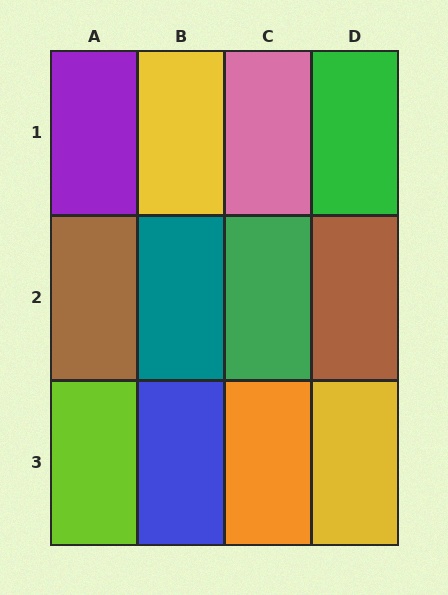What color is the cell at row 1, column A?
Purple.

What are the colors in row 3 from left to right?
Lime, blue, orange, yellow.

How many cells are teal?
1 cell is teal.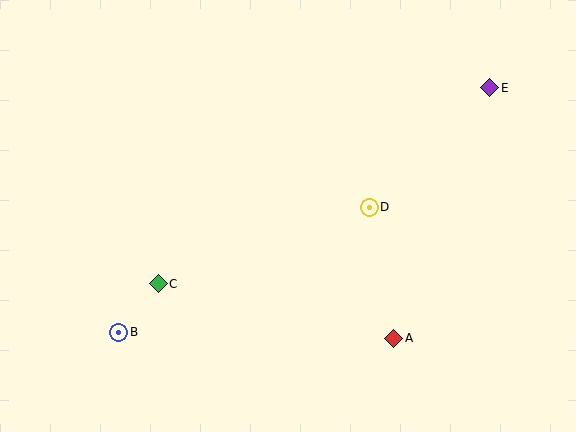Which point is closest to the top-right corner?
Point E is closest to the top-right corner.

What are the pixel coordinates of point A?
Point A is at (394, 338).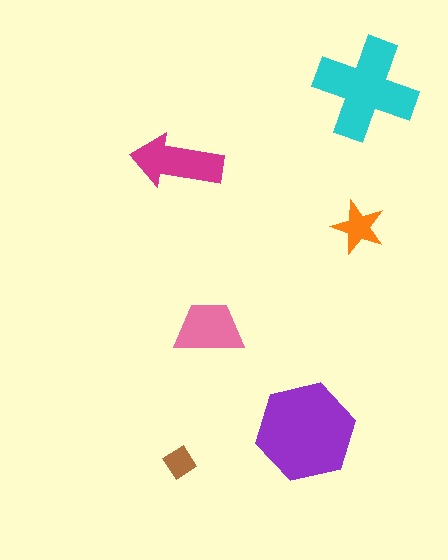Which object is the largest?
The purple hexagon.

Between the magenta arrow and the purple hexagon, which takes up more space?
The purple hexagon.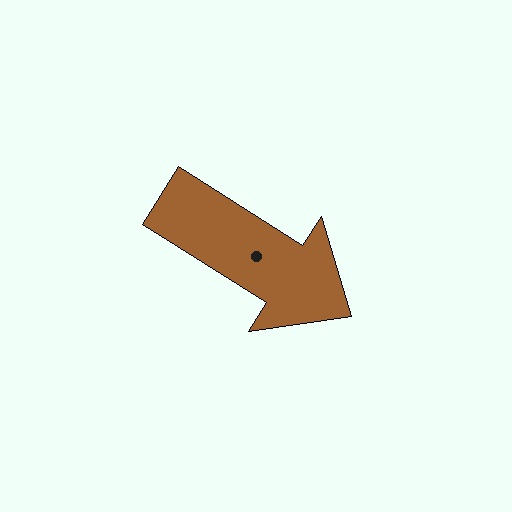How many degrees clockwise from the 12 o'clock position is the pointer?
Approximately 122 degrees.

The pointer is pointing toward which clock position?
Roughly 4 o'clock.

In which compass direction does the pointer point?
Southeast.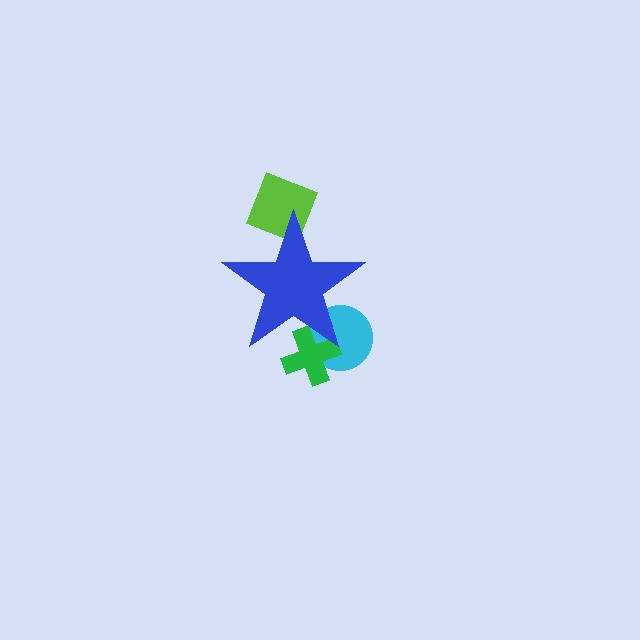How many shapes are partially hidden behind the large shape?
3 shapes are partially hidden.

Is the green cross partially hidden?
Yes, the green cross is partially hidden behind the blue star.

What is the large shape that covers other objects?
A blue star.